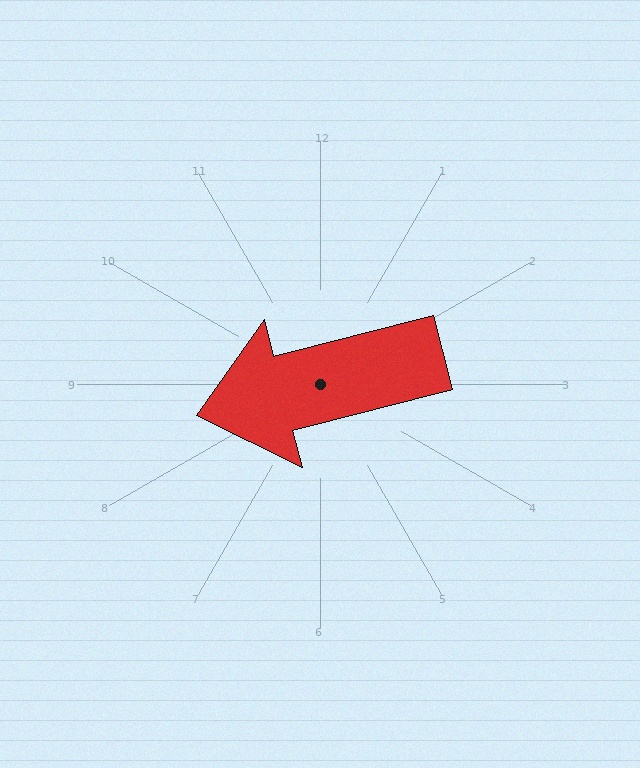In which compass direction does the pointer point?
West.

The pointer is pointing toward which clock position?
Roughly 9 o'clock.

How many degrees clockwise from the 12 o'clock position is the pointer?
Approximately 256 degrees.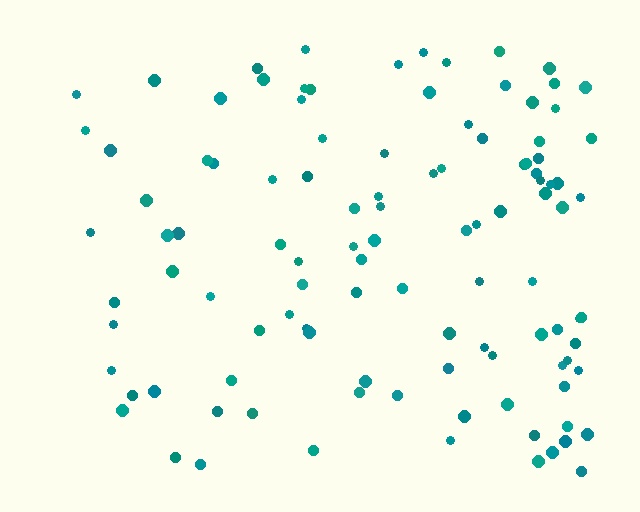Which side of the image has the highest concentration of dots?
The right.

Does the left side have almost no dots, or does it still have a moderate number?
Still a moderate number, just noticeably fewer than the right.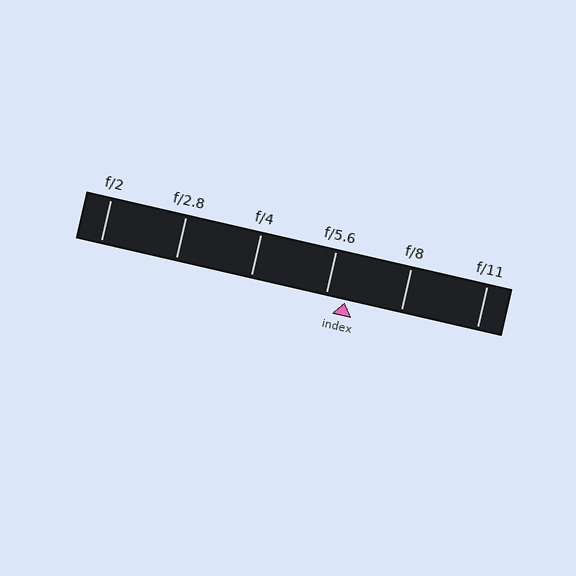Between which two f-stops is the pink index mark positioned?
The index mark is between f/5.6 and f/8.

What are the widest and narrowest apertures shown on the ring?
The widest aperture shown is f/2 and the narrowest is f/11.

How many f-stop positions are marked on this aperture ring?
There are 6 f-stop positions marked.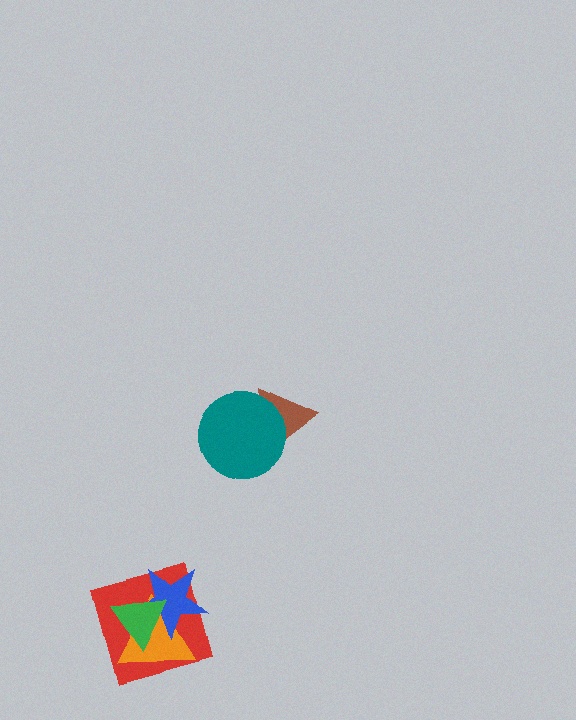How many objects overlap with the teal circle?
1 object overlaps with the teal circle.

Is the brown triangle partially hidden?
Yes, it is partially covered by another shape.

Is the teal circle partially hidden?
No, no other shape covers it.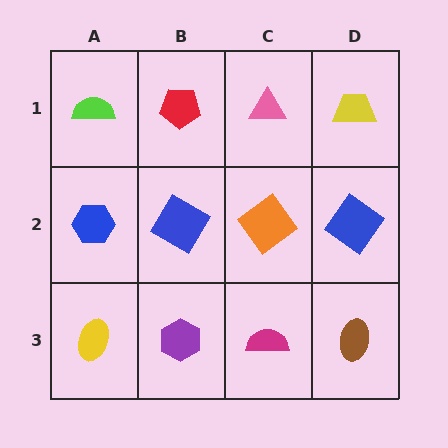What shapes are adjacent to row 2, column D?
A yellow trapezoid (row 1, column D), a brown ellipse (row 3, column D), an orange diamond (row 2, column C).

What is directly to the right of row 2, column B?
An orange diamond.